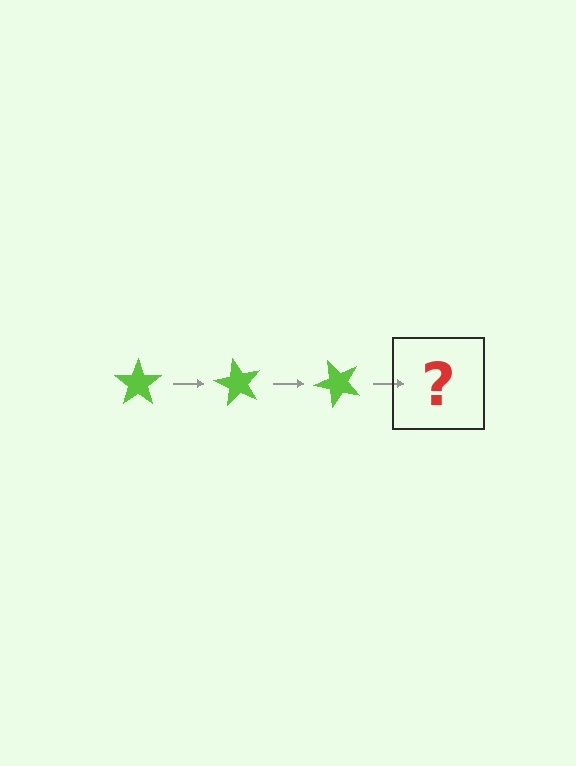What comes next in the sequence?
The next element should be a lime star rotated 180 degrees.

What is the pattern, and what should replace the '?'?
The pattern is that the star rotates 60 degrees each step. The '?' should be a lime star rotated 180 degrees.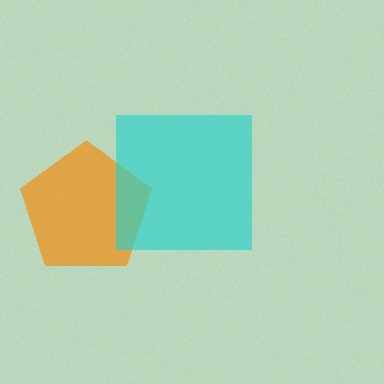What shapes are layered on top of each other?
The layered shapes are: an orange pentagon, a cyan square.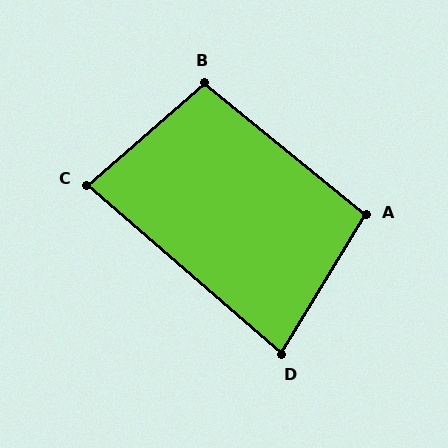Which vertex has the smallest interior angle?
D, at approximately 80 degrees.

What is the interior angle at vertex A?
Approximately 98 degrees (obtuse).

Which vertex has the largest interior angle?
B, at approximately 100 degrees.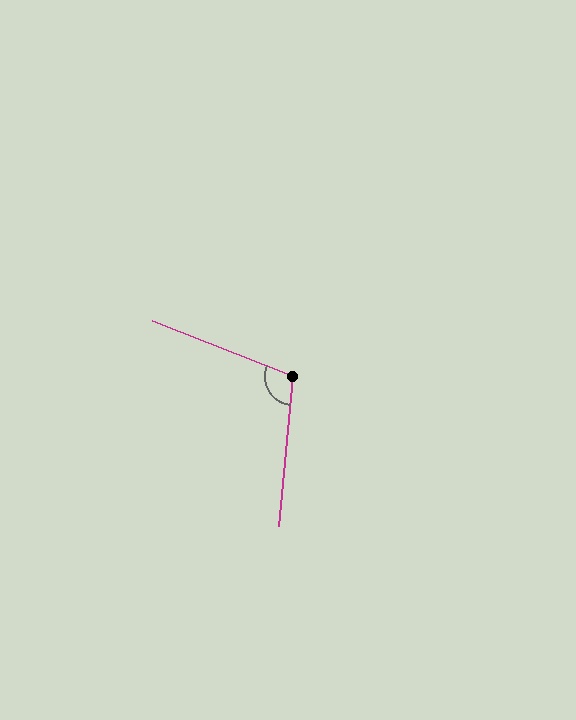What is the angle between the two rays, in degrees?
Approximately 106 degrees.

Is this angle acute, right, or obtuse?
It is obtuse.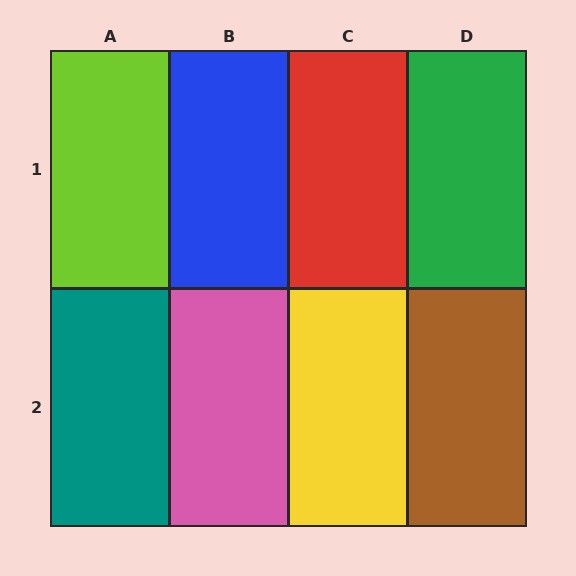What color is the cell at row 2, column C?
Yellow.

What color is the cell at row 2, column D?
Brown.